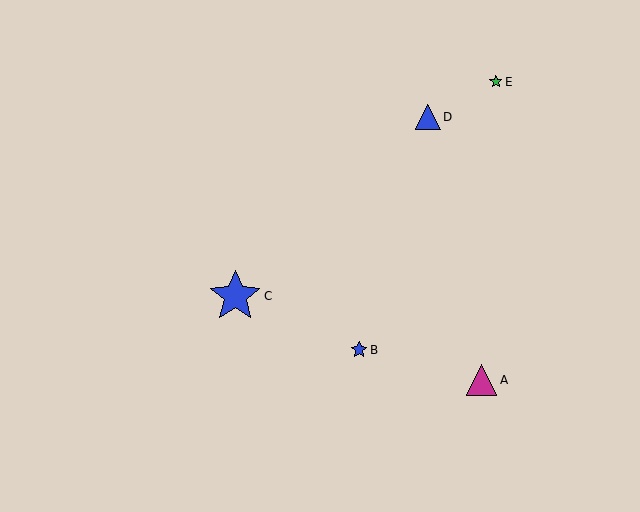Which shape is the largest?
The blue star (labeled C) is the largest.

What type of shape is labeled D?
Shape D is a blue triangle.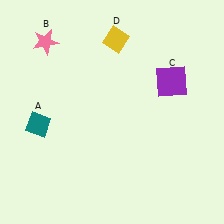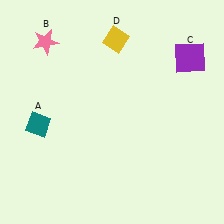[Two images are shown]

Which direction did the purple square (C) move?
The purple square (C) moved up.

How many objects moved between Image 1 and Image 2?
1 object moved between the two images.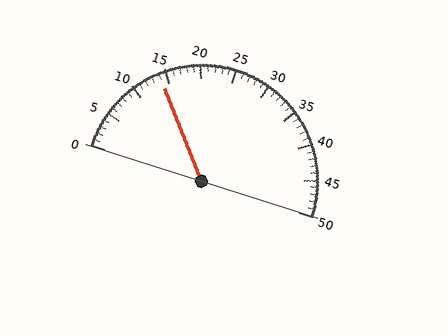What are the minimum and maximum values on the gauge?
The gauge ranges from 0 to 50.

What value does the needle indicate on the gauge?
The needle indicates approximately 14.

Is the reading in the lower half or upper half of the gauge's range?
The reading is in the lower half of the range (0 to 50).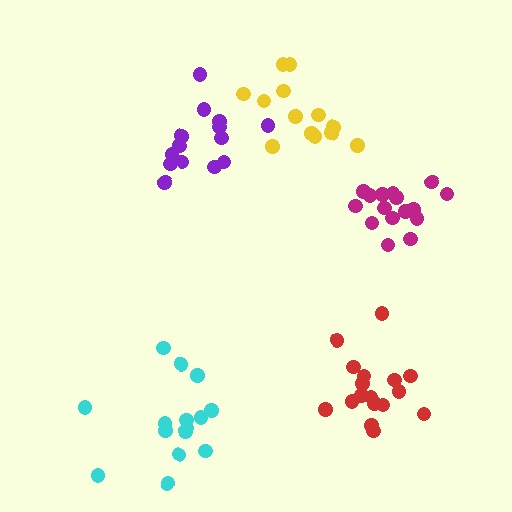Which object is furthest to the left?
The cyan cluster is leftmost.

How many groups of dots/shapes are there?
There are 5 groups.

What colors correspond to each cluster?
The clusters are colored: yellow, red, purple, magenta, cyan.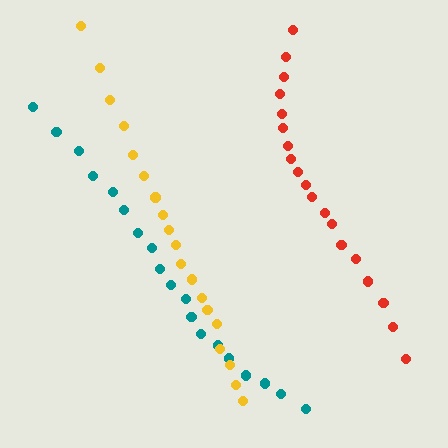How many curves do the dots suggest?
There are 3 distinct paths.